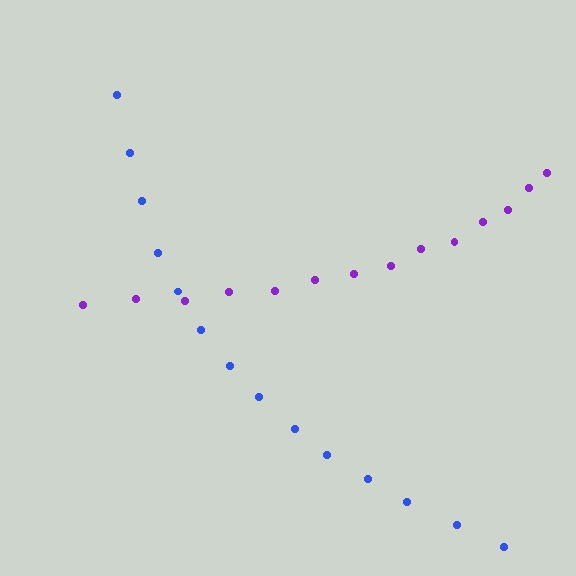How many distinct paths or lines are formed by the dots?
There are 2 distinct paths.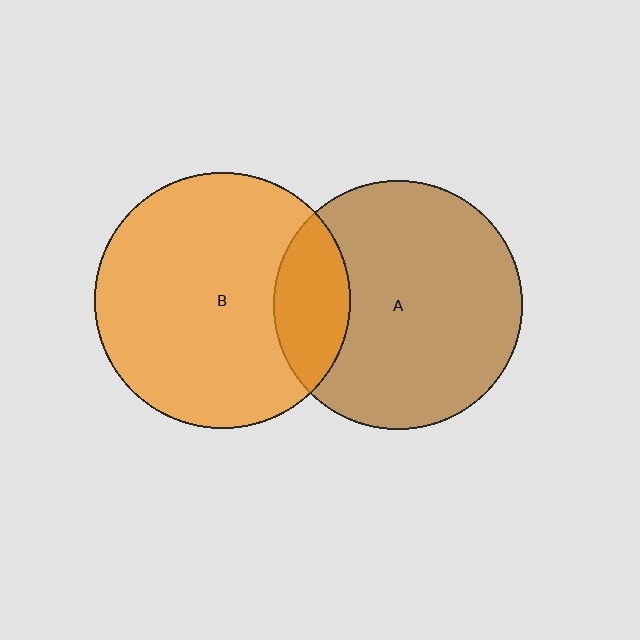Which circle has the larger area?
Circle B (orange).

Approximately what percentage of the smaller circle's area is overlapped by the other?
Approximately 20%.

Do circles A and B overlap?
Yes.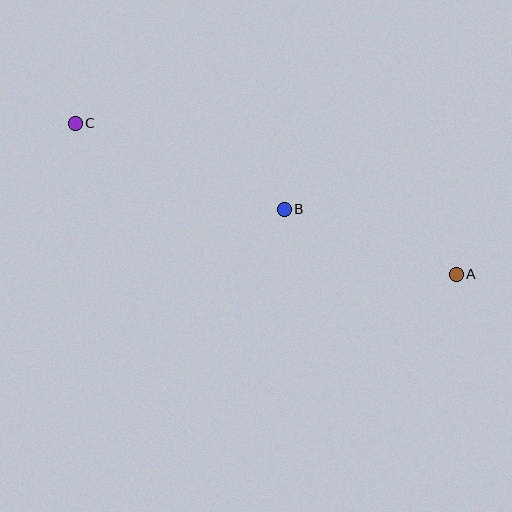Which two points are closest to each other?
Points A and B are closest to each other.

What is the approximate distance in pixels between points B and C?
The distance between B and C is approximately 226 pixels.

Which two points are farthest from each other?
Points A and C are farthest from each other.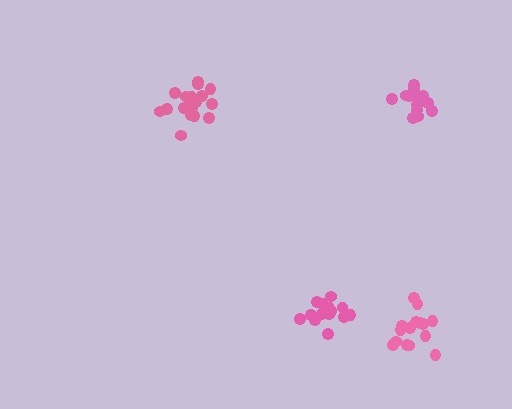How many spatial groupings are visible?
There are 4 spatial groupings.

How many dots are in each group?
Group 1: 16 dots, Group 2: 18 dots, Group 3: 17 dots, Group 4: 15 dots (66 total).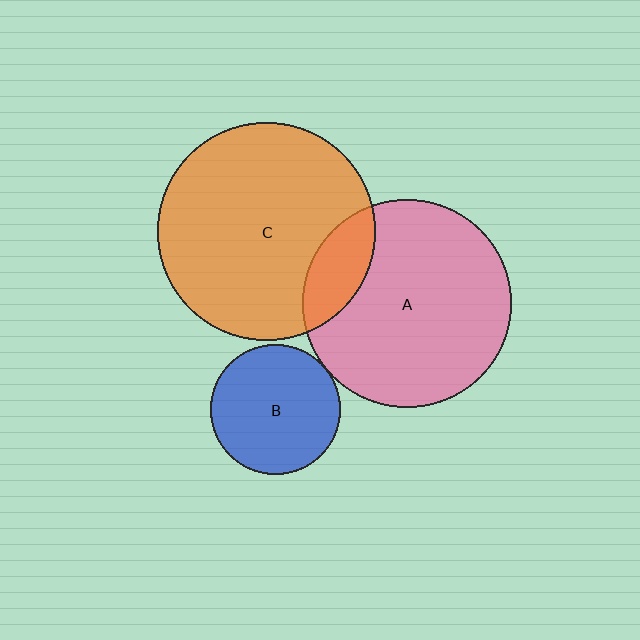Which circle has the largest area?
Circle C (orange).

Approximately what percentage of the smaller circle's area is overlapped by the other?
Approximately 15%.